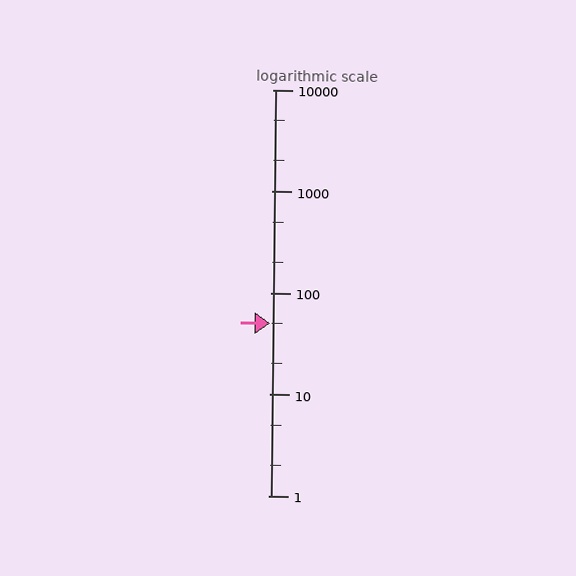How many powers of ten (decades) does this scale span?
The scale spans 4 decades, from 1 to 10000.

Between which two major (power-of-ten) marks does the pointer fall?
The pointer is between 10 and 100.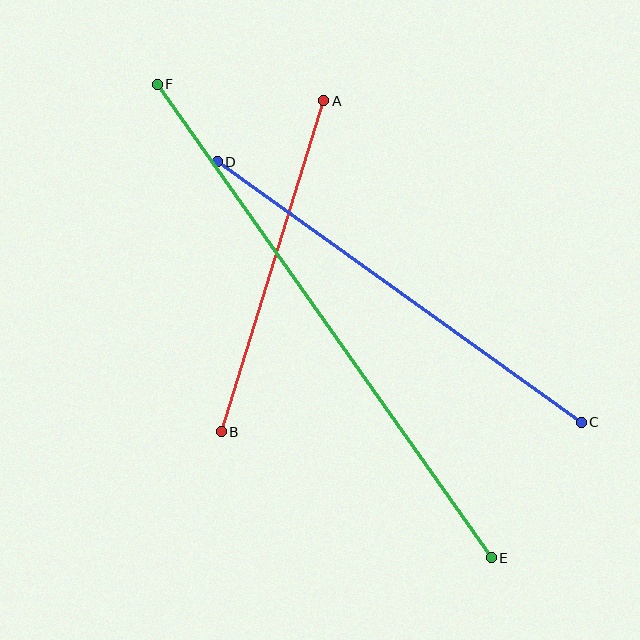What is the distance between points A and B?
The distance is approximately 346 pixels.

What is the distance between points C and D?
The distance is approximately 448 pixels.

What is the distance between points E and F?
The distance is approximately 580 pixels.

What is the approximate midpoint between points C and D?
The midpoint is at approximately (399, 292) pixels.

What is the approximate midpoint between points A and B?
The midpoint is at approximately (272, 266) pixels.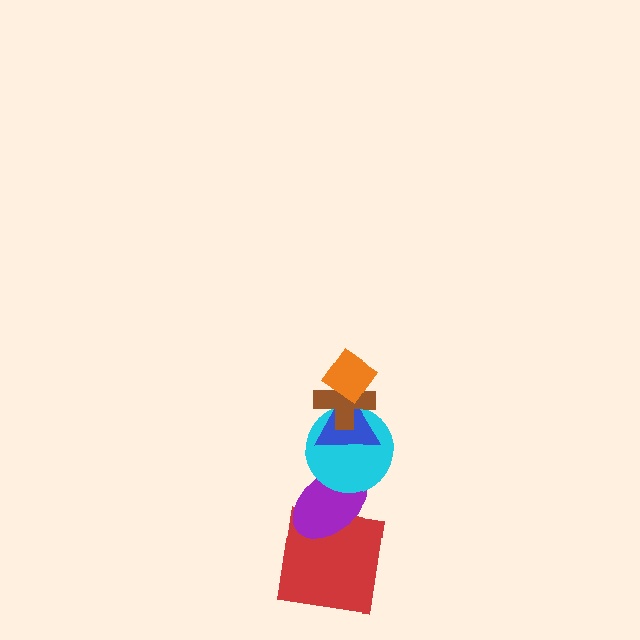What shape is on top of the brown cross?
The orange diamond is on top of the brown cross.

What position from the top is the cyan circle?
The cyan circle is 4th from the top.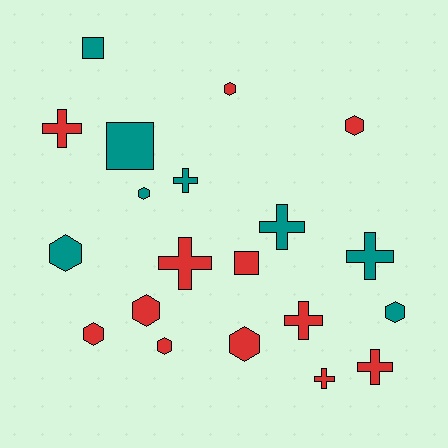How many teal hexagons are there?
There are 3 teal hexagons.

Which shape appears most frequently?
Hexagon, with 9 objects.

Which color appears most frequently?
Red, with 12 objects.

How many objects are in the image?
There are 20 objects.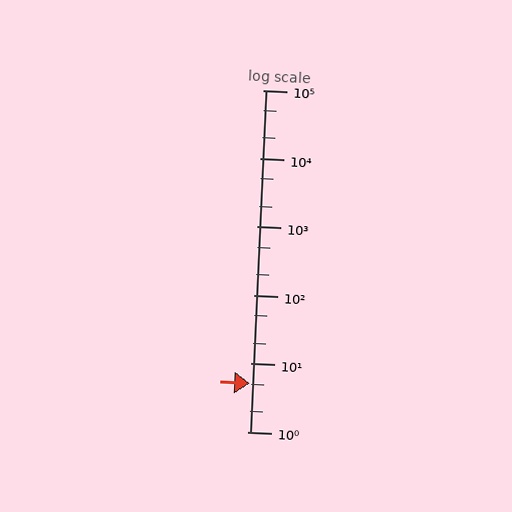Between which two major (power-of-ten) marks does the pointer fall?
The pointer is between 1 and 10.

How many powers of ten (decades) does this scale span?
The scale spans 5 decades, from 1 to 100000.